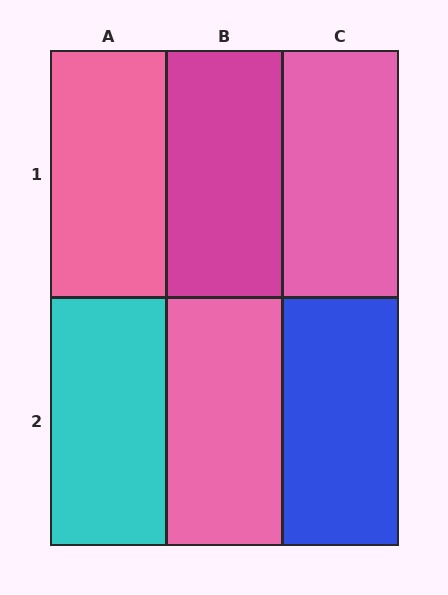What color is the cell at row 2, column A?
Cyan.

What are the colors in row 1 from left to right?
Pink, magenta, pink.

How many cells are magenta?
1 cell is magenta.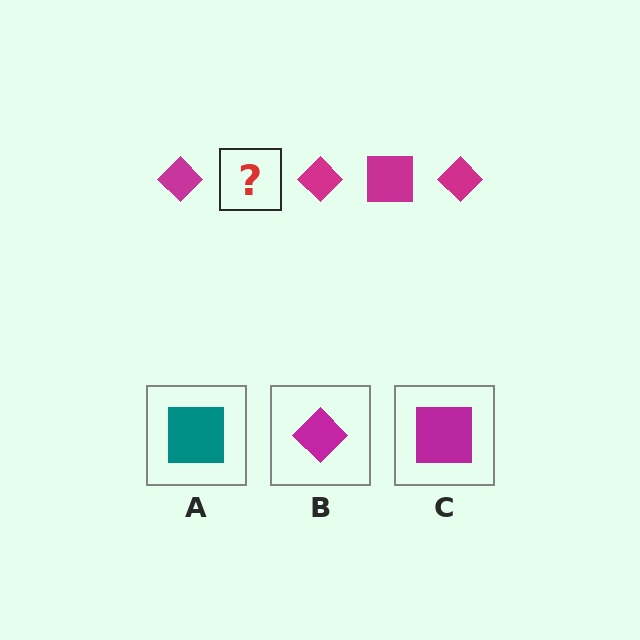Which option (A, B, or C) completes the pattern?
C.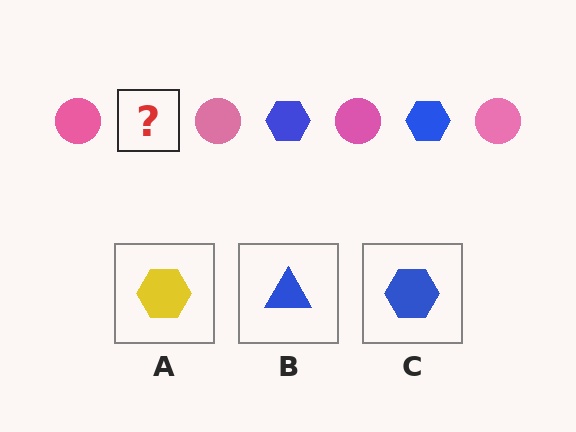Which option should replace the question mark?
Option C.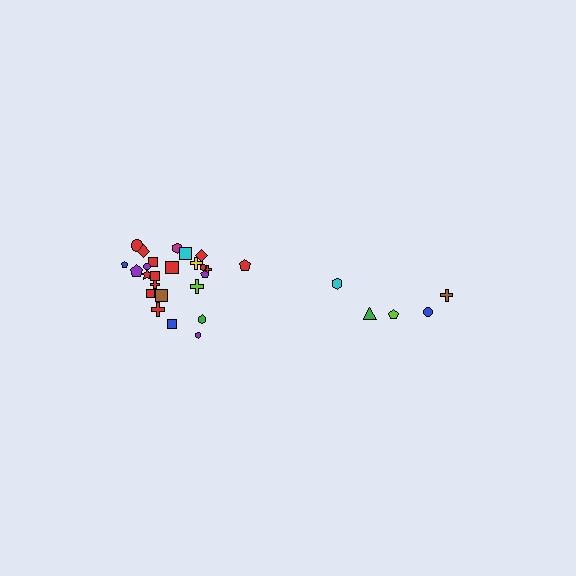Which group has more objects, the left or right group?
The left group.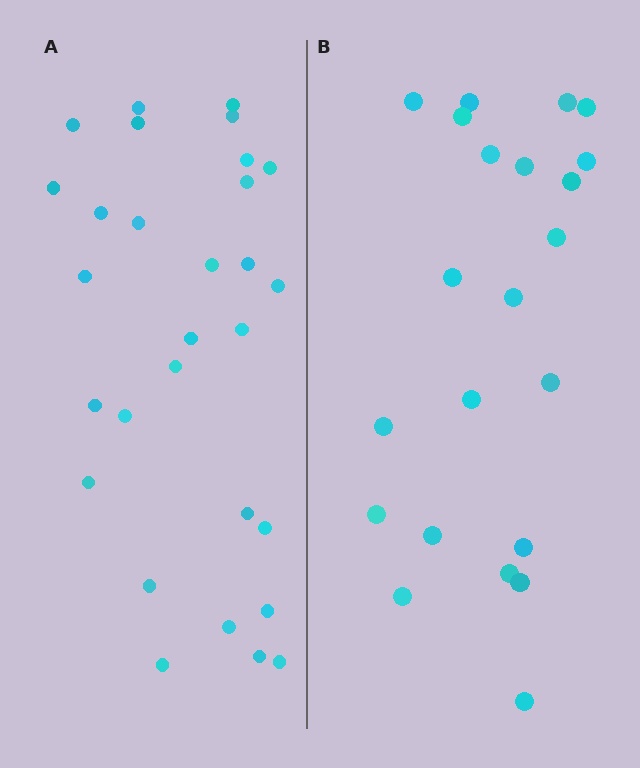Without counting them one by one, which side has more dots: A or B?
Region A (the left region) has more dots.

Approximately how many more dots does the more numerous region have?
Region A has roughly 8 or so more dots than region B.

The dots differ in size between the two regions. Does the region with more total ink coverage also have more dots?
No. Region B has more total ink coverage because its dots are larger, but region A actually contains more individual dots. Total area can be misleading — the number of items is what matters here.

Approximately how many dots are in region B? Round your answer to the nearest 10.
About 20 dots. (The exact count is 22, which rounds to 20.)